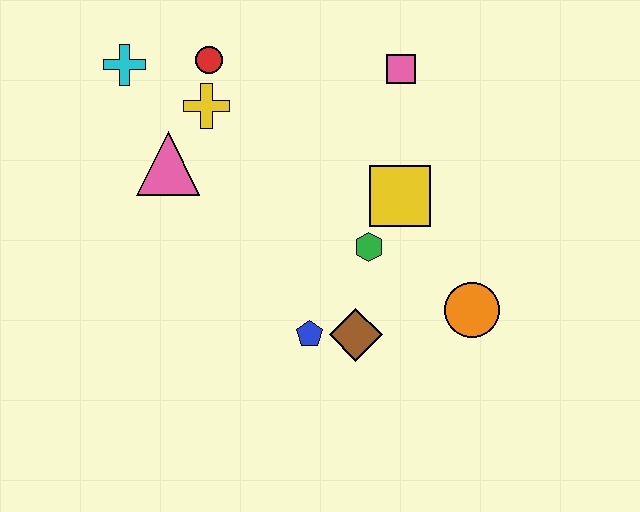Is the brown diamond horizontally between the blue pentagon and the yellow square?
Yes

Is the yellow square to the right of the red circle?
Yes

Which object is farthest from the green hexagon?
The cyan cross is farthest from the green hexagon.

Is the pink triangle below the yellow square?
No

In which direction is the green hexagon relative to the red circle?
The green hexagon is below the red circle.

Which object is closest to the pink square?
The yellow square is closest to the pink square.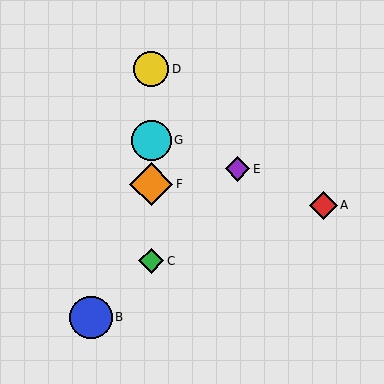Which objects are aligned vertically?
Objects C, D, F, G are aligned vertically.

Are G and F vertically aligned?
Yes, both are at x≈151.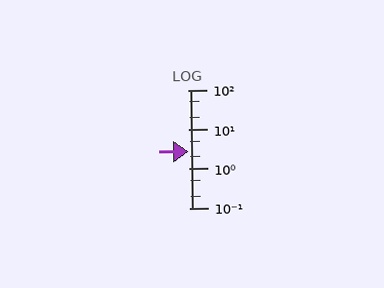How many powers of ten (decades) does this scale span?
The scale spans 3 decades, from 0.1 to 100.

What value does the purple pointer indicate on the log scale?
The pointer indicates approximately 2.8.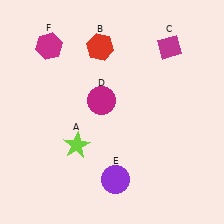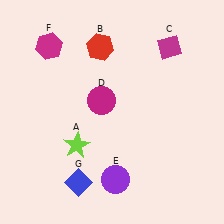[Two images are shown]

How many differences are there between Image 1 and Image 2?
There is 1 difference between the two images.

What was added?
A blue diamond (G) was added in Image 2.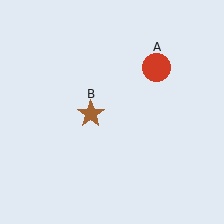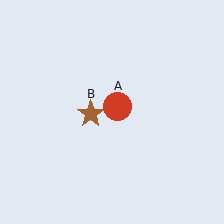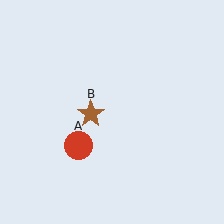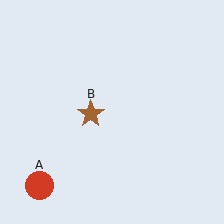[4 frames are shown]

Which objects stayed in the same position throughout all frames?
Brown star (object B) remained stationary.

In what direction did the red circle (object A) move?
The red circle (object A) moved down and to the left.